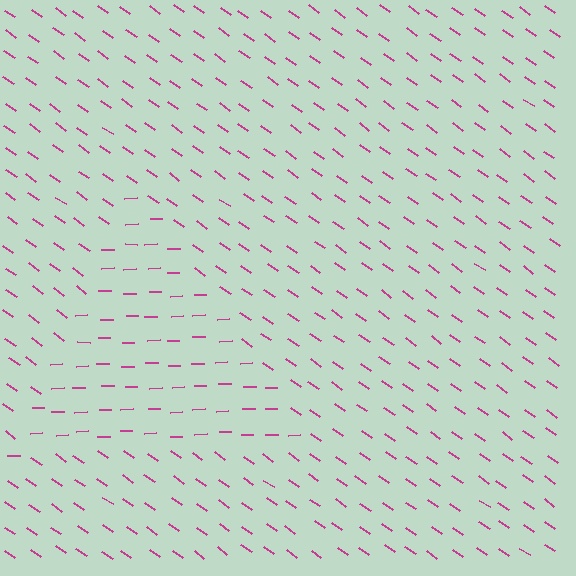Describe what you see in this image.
The image is filled with small magenta line segments. A triangle region in the image has lines oriented differently from the surrounding lines, creating a visible texture boundary.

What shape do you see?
I see a triangle.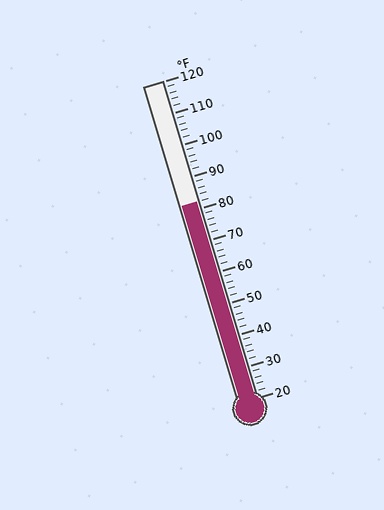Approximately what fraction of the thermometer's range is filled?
The thermometer is filled to approximately 60% of its range.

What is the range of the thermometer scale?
The thermometer scale ranges from 20°F to 120°F.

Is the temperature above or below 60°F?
The temperature is above 60°F.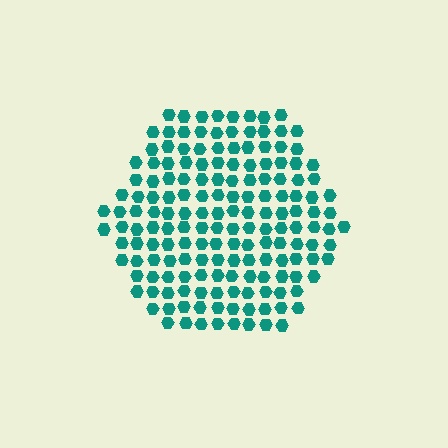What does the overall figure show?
The overall figure shows a hexagon.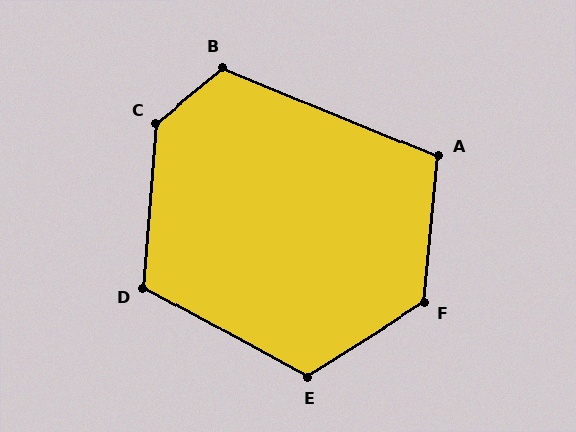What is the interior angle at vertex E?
Approximately 119 degrees (obtuse).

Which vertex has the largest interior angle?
C, at approximately 134 degrees.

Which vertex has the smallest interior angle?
A, at approximately 107 degrees.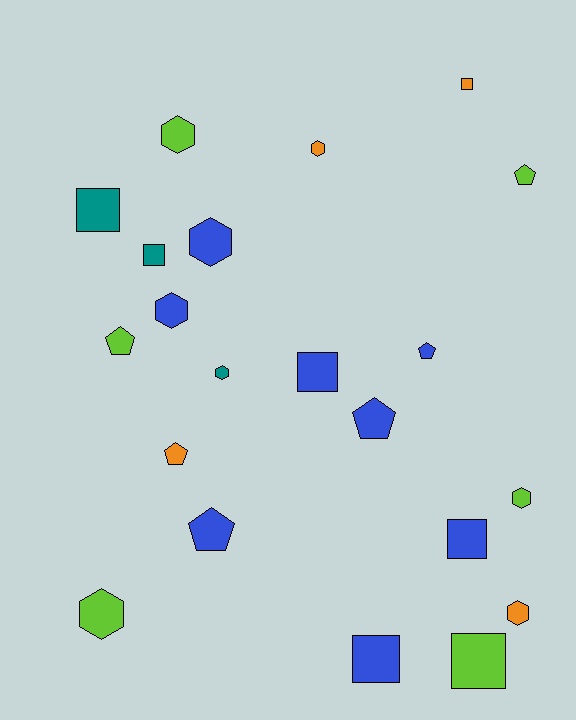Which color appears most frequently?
Blue, with 8 objects.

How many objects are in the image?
There are 21 objects.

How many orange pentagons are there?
There is 1 orange pentagon.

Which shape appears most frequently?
Hexagon, with 8 objects.